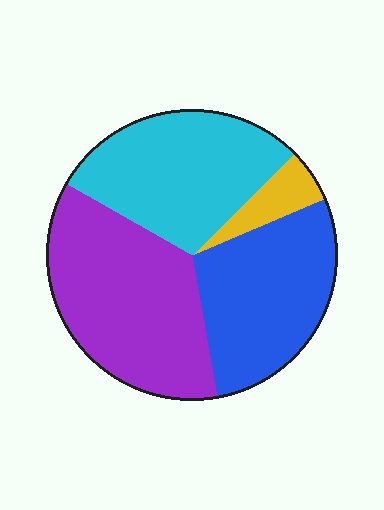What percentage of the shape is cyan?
Cyan covers around 30% of the shape.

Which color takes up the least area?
Yellow, at roughly 5%.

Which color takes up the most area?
Purple, at roughly 35%.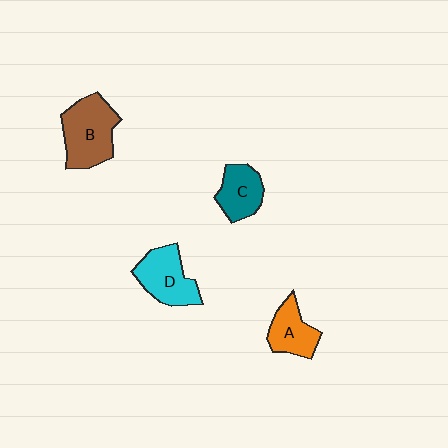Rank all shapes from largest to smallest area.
From largest to smallest: B (brown), D (cyan), C (teal), A (orange).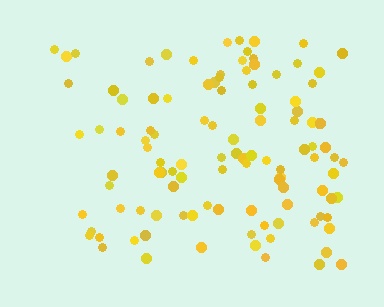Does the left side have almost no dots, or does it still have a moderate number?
Still a moderate number, just noticeably fewer than the right.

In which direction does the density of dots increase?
From left to right, with the right side densest.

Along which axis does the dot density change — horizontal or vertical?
Horizontal.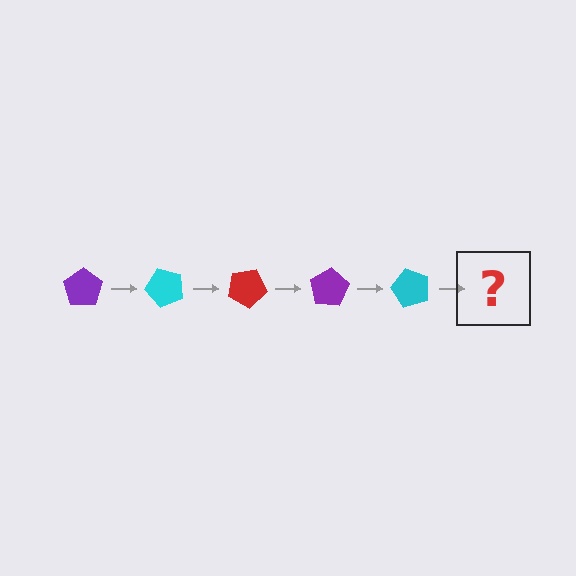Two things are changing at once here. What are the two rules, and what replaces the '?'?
The two rules are that it rotates 50 degrees each step and the color cycles through purple, cyan, and red. The '?' should be a red pentagon, rotated 250 degrees from the start.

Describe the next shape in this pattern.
It should be a red pentagon, rotated 250 degrees from the start.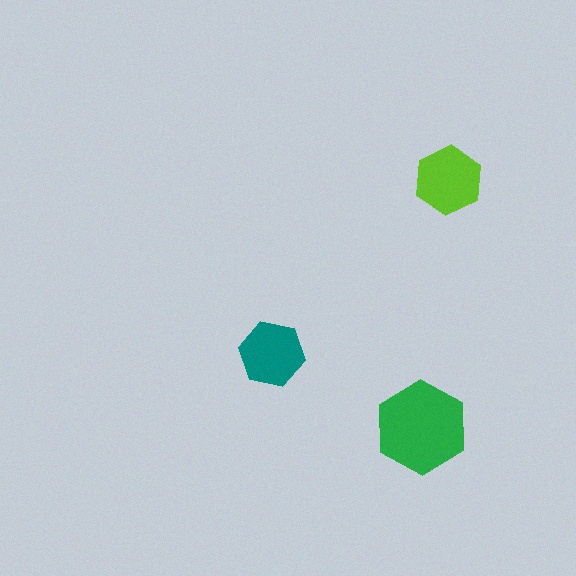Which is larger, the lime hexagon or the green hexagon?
The green one.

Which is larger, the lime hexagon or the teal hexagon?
The lime one.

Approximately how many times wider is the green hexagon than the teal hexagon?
About 1.5 times wider.